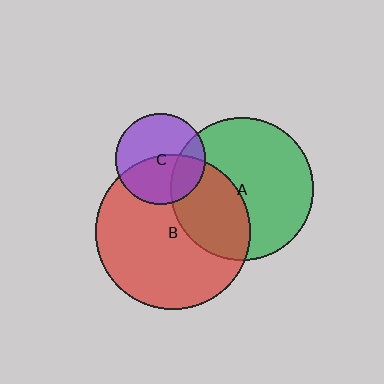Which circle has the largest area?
Circle B (red).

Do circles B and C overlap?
Yes.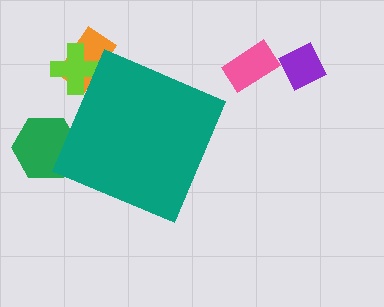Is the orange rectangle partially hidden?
Yes, the orange rectangle is partially hidden behind the teal diamond.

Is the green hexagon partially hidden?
Yes, the green hexagon is partially hidden behind the teal diamond.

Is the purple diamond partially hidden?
No, the purple diamond is fully visible.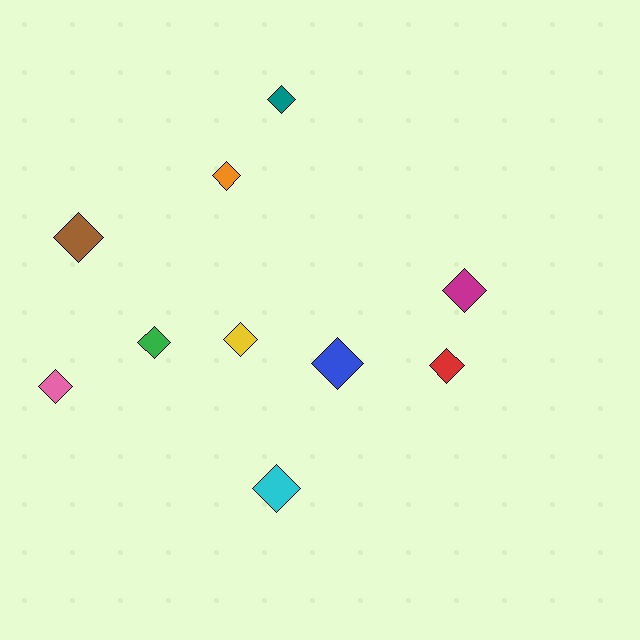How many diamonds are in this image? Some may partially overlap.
There are 10 diamonds.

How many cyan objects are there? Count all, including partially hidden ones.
There is 1 cyan object.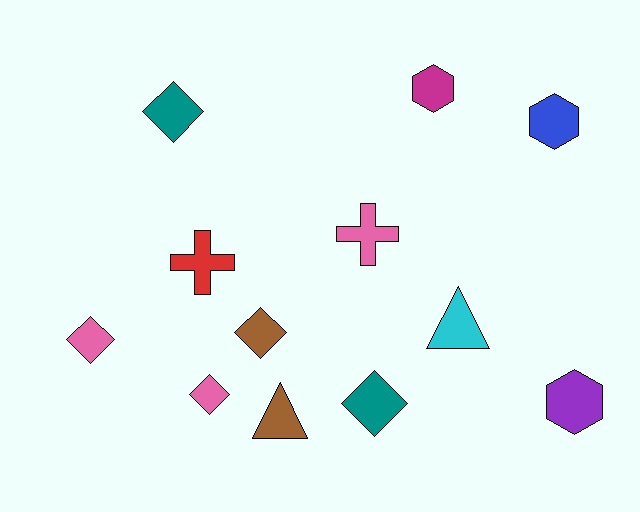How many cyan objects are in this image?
There is 1 cyan object.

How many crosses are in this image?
There are 2 crosses.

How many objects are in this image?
There are 12 objects.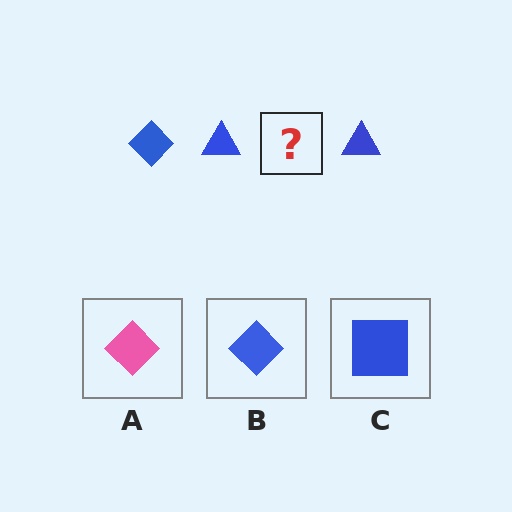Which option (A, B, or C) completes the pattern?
B.